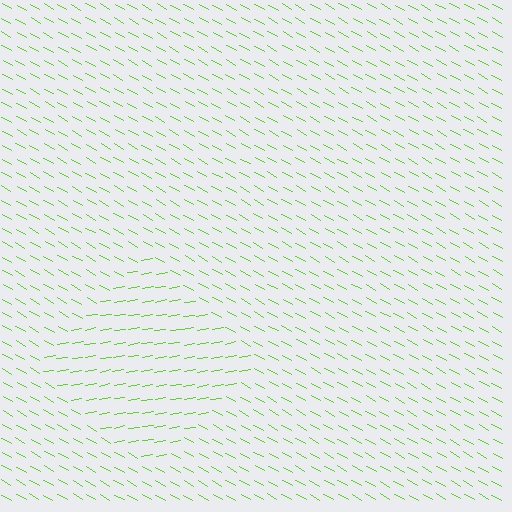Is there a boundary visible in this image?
Yes, there is a texture boundary formed by a change in line orientation.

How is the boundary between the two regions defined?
The boundary is defined purely by a change in line orientation (approximately 39 degrees difference). All lines are the same color and thickness.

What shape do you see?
I see a diamond.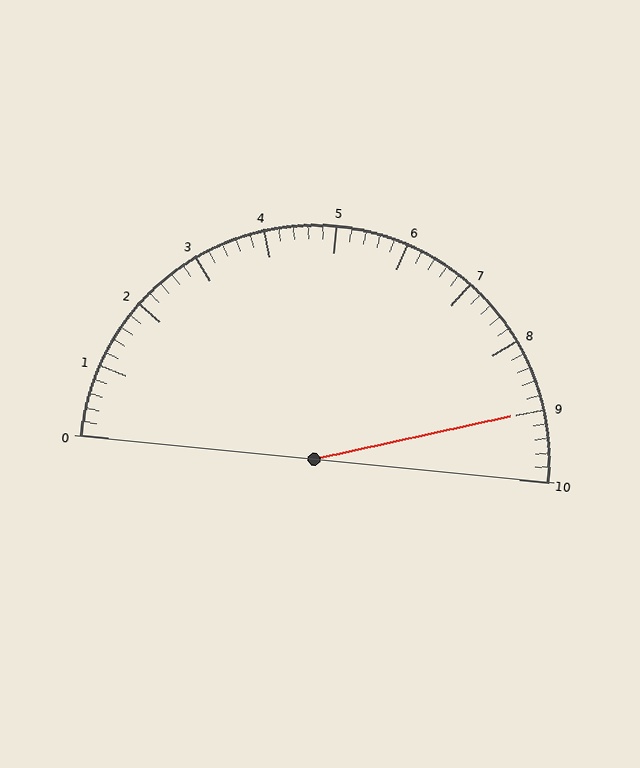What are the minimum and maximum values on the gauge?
The gauge ranges from 0 to 10.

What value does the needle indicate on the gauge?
The needle indicates approximately 9.0.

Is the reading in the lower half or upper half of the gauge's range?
The reading is in the upper half of the range (0 to 10).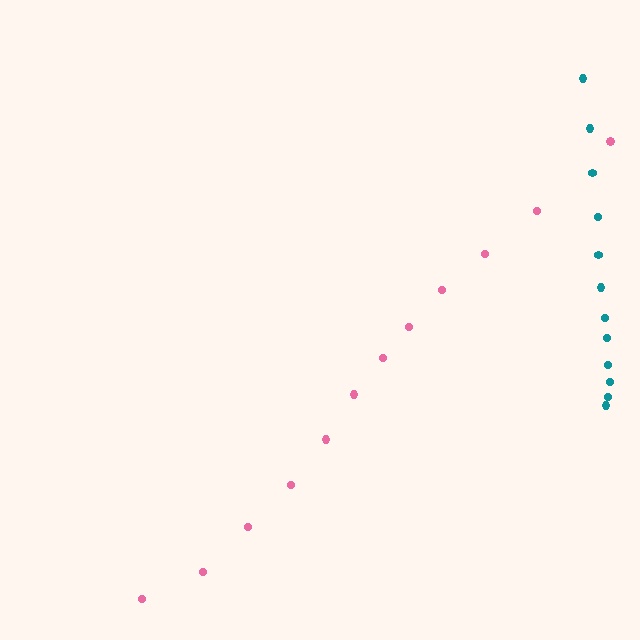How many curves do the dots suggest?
There are 2 distinct paths.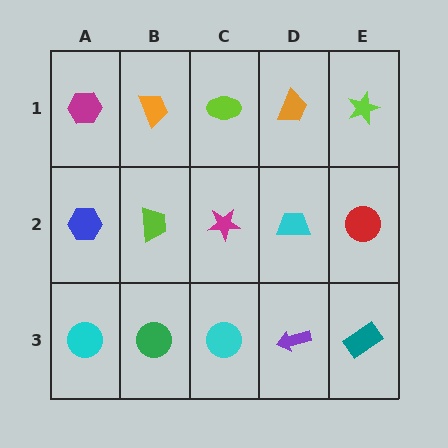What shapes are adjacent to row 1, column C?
A magenta star (row 2, column C), an orange trapezoid (row 1, column B), an orange trapezoid (row 1, column D).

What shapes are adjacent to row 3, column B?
A lime trapezoid (row 2, column B), a cyan circle (row 3, column A), a cyan circle (row 3, column C).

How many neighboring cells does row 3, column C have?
3.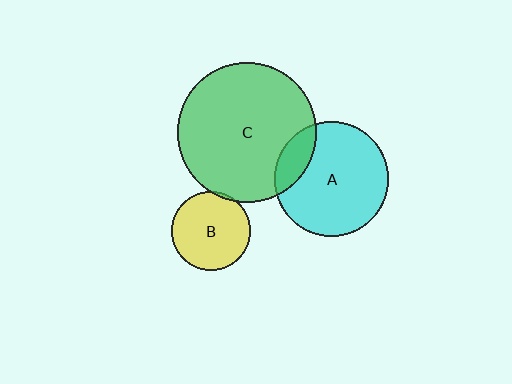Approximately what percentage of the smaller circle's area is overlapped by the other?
Approximately 5%.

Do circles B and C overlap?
Yes.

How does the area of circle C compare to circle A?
Approximately 1.5 times.